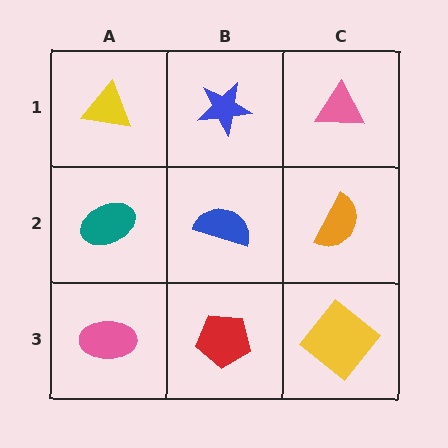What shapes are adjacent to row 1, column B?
A blue semicircle (row 2, column B), a yellow triangle (row 1, column A), a pink triangle (row 1, column C).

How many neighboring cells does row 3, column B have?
3.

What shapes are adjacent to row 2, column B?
A blue star (row 1, column B), a red pentagon (row 3, column B), a teal ellipse (row 2, column A), an orange semicircle (row 2, column C).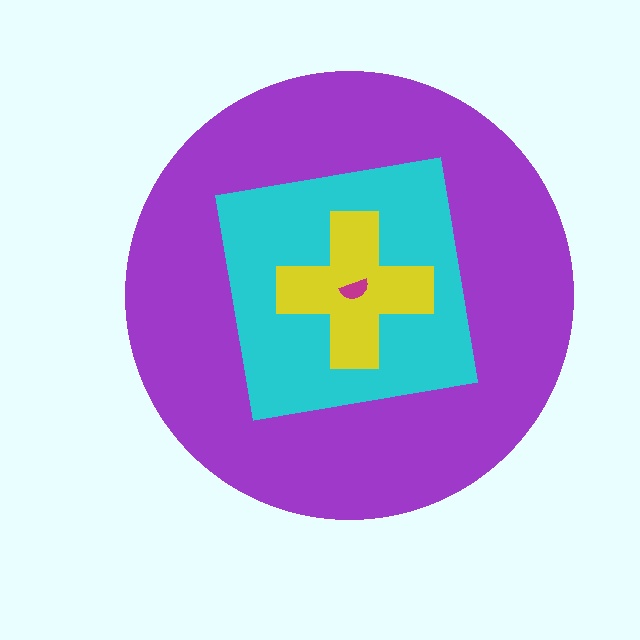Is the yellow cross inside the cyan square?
Yes.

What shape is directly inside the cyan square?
The yellow cross.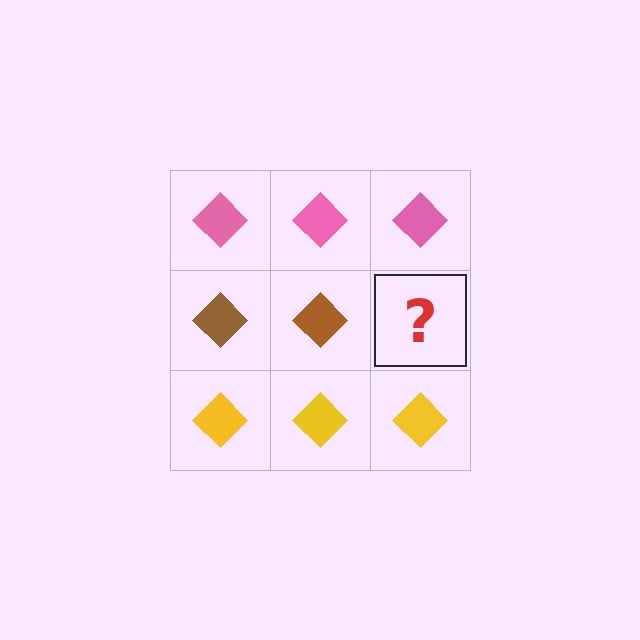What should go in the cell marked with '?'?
The missing cell should contain a brown diamond.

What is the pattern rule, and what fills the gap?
The rule is that each row has a consistent color. The gap should be filled with a brown diamond.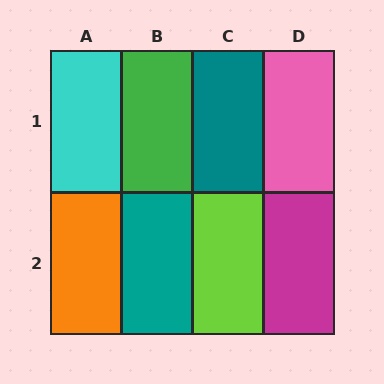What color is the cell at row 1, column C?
Teal.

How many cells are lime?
1 cell is lime.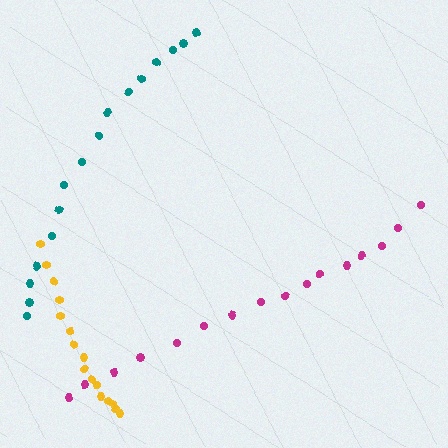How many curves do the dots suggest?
There are 3 distinct paths.